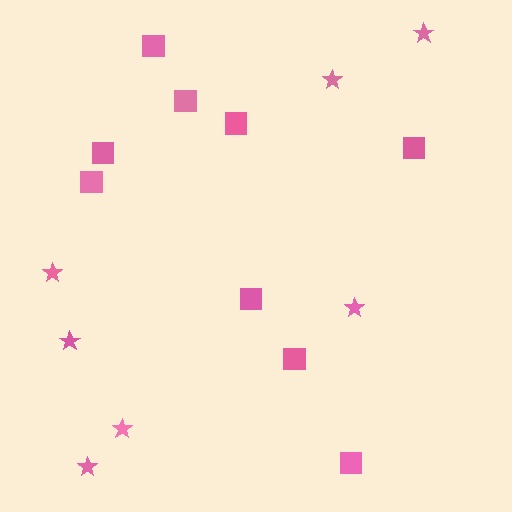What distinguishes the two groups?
There are 2 groups: one group of squares (9) and one group of stars (7).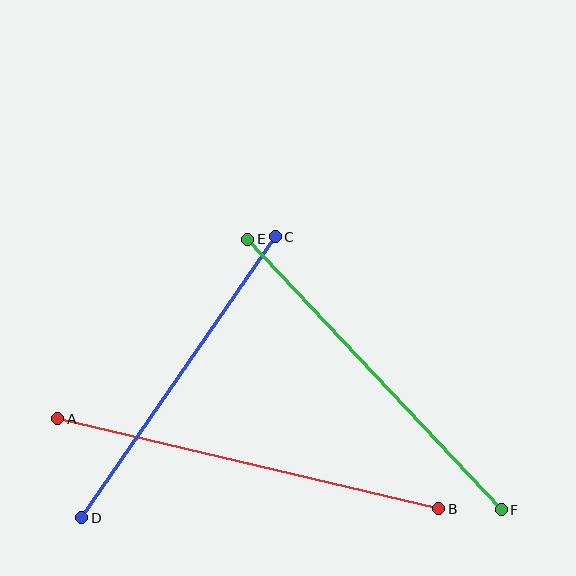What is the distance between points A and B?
The distance is approximately 391 pixels.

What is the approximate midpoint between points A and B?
The midpoint is at approximately (248, 464) pixels.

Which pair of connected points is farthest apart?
Points A and B are farthest apart.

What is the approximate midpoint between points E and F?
The midpoint is at approximately (374, 374) pixels.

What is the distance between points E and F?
The distance is approximately 371 pixels.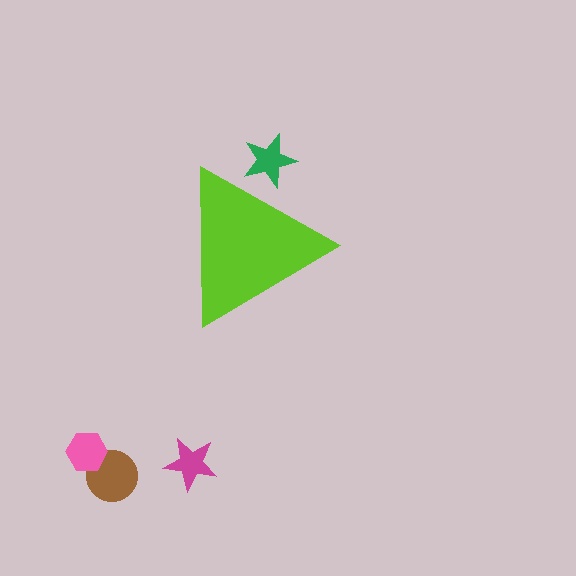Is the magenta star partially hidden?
No, the magenta star is fully visible.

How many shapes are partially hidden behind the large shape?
1 shape is partially hidden.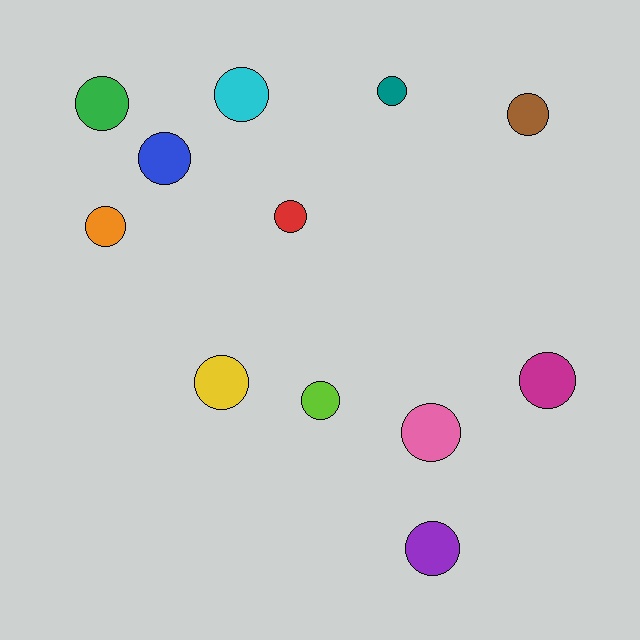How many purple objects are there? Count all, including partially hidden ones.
There is 1 purple object.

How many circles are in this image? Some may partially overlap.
There are 12 circles.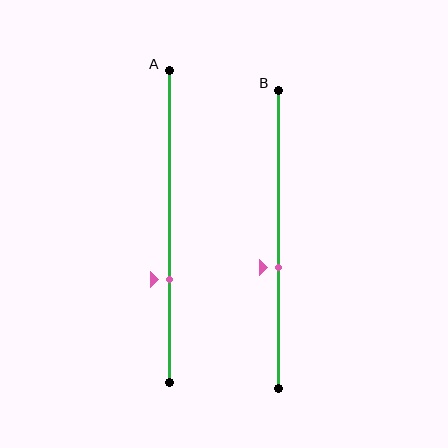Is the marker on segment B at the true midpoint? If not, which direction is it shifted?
No, the marker on segment B is shifted downward by about 9% of the segment length.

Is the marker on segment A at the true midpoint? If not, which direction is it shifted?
No, the marker on segment A is shifted downward by about 17% of the segment length.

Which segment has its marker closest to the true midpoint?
Segment B has its marker closest to the true midpoint.